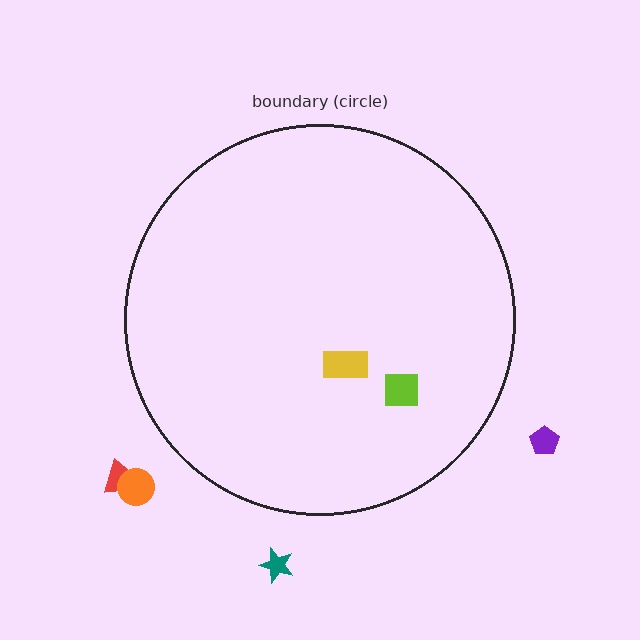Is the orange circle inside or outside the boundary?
Outside.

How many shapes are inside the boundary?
2 inside, 4 outside.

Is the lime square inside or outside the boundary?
Inside.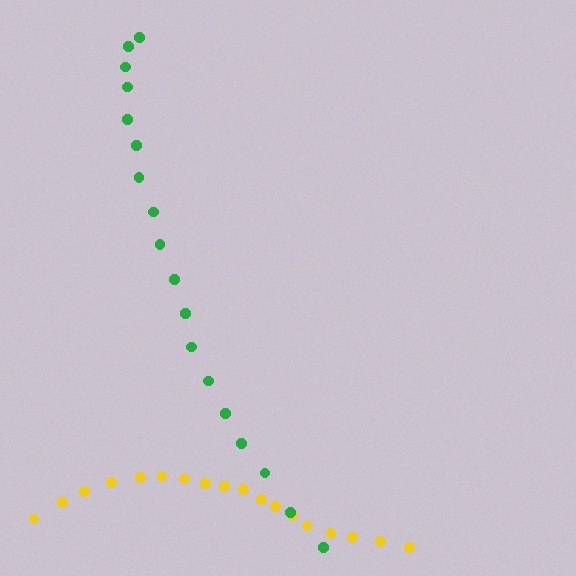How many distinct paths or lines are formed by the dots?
There are 2 distinct paths.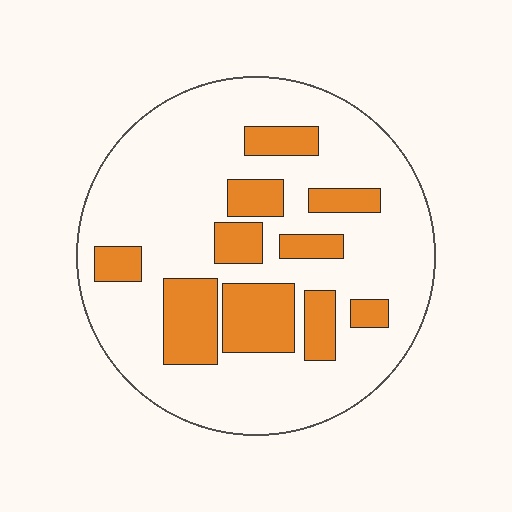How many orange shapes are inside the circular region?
10.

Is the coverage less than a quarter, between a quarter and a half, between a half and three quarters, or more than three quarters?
Less than a quarter.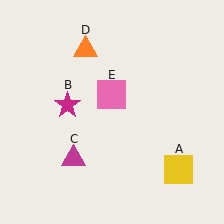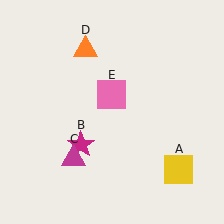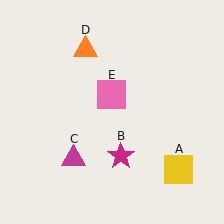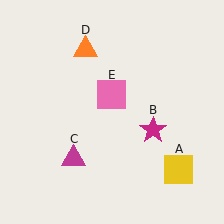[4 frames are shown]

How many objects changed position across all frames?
1 object changed position: magenta star (object B).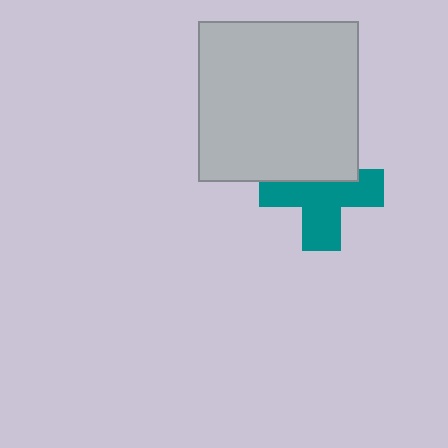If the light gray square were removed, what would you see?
You would see the complete teal cross.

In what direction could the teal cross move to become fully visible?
The teal cross could move down. That would shift it out from behind the light gray square entirely.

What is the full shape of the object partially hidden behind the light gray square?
The partially hidden object is a teal cross.